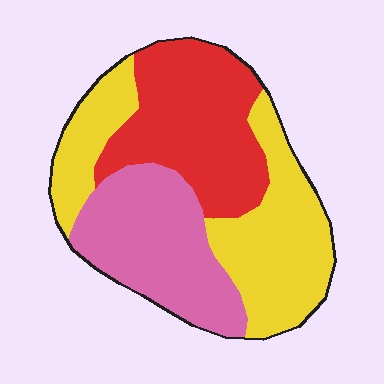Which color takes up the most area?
Yellow, at roughly 40%.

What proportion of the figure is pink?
Pink covers roughly 30% of the figure.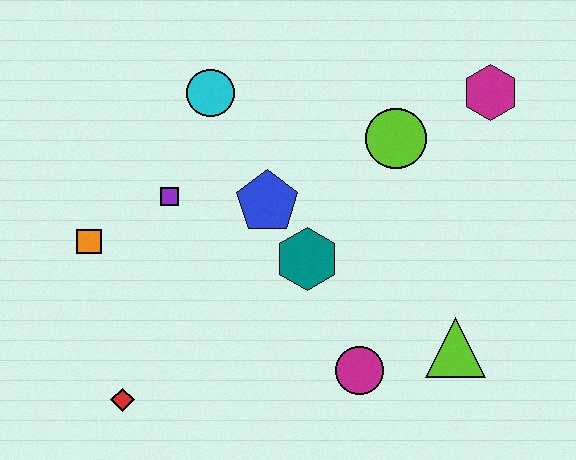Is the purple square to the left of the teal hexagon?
Yes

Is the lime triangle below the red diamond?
No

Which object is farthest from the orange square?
The magenta hexagon is farthest from the orange square.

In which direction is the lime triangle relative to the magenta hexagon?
The lime triangle is below the magenta hexagon.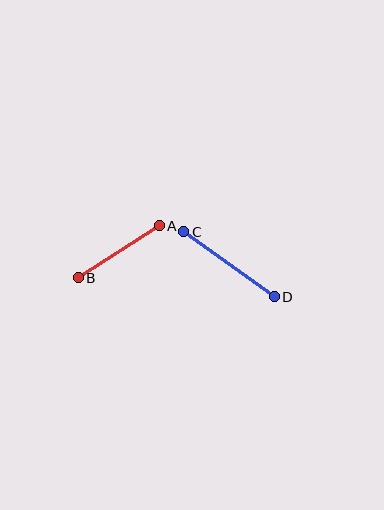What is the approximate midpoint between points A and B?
The midpoint is at approximately (119, 252) pixels.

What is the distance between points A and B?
The distance is approximately 96 pixels.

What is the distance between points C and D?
The distance is approximately 111 pixels.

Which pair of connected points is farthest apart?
Points C and D are farthest apart.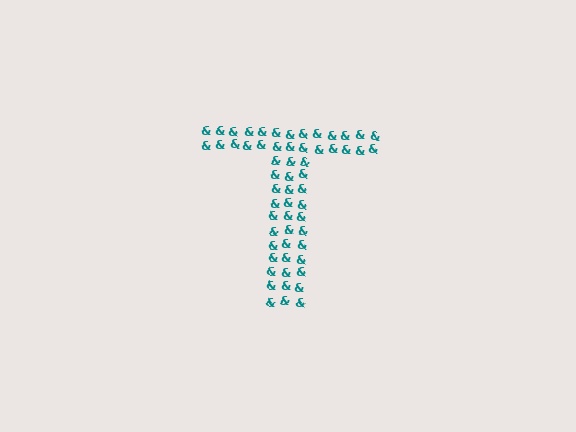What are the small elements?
The small elements are ampersands.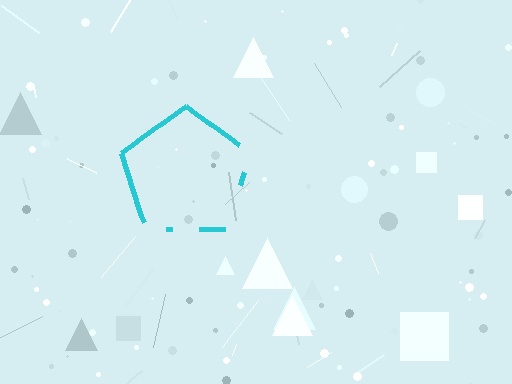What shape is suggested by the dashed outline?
The dashed outline suggests a pentagon.